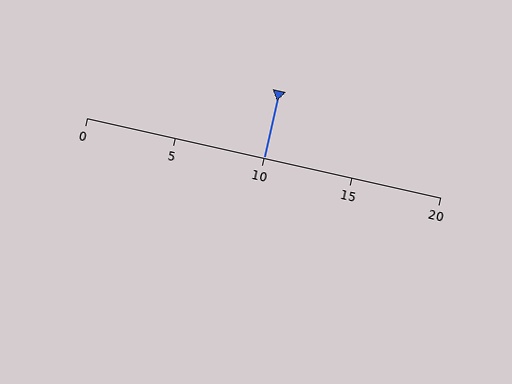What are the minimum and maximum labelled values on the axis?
The axis runs from 0 to 20.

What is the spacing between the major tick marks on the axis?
The major ticks are spaced 5 apart.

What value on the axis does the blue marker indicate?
The marker indicates approximately 10.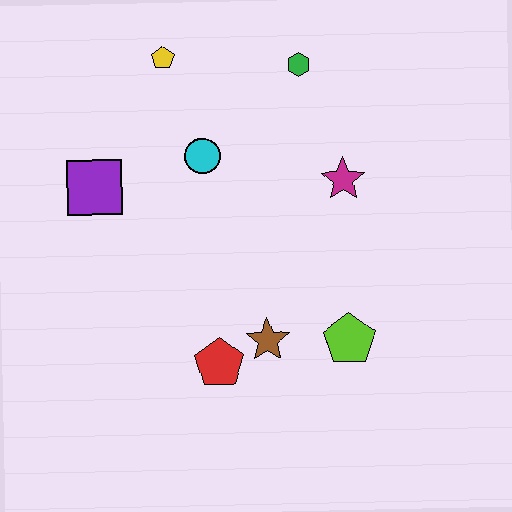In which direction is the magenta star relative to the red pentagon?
The magenta star is above the red pentagon.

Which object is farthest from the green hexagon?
The red pentagon is farthest from the green hexagon.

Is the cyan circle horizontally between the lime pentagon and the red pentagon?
No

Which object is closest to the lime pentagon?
The brown star is closest to the lime pentagon.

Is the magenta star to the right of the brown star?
Yes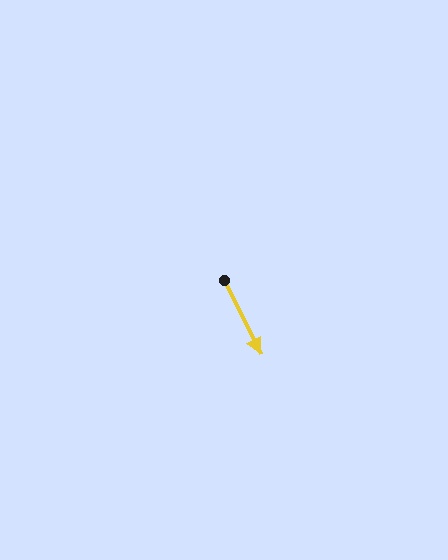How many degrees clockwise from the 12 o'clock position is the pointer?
Approximately 154 degrees.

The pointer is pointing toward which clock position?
Roughly 5 o'clock.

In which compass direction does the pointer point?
Southeast.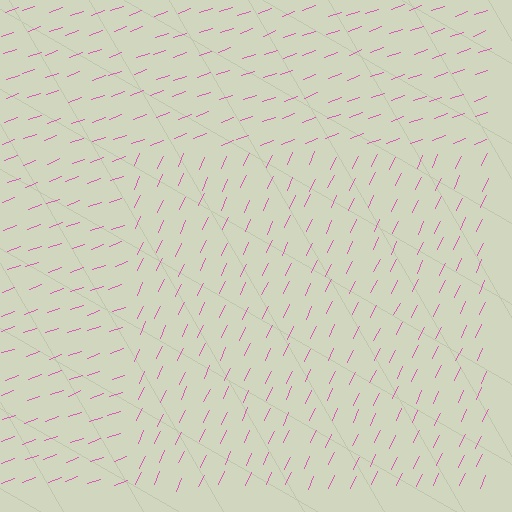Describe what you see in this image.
The image is filled with small pink line segments. A rectangle region in the image has lines oriented differently from the surrounding lines, creating a visible texture boundary.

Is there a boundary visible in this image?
Yes, there is a texture boundary formed by a change in line orientation.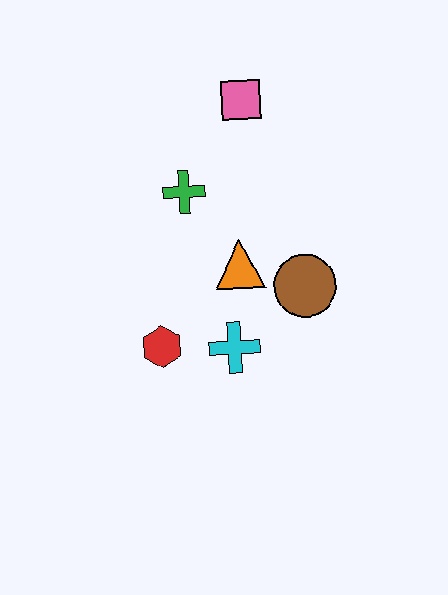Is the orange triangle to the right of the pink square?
No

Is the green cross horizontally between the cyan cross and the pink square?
No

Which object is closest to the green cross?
The orange triangle is closest to the green cross.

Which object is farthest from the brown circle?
The pink square is farthest from the brown circle.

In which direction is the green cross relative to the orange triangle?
The green cross is above the orange triangle.